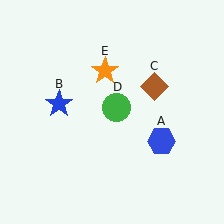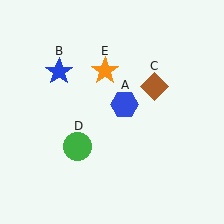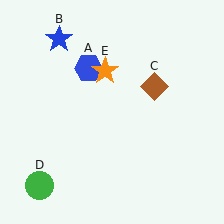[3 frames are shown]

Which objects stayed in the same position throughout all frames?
Brown diamond (object C) and orange star (object E) remained stationary.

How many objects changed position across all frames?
3 objects changed position: blue hexagon (object A), blue star (object B), green circle (object D).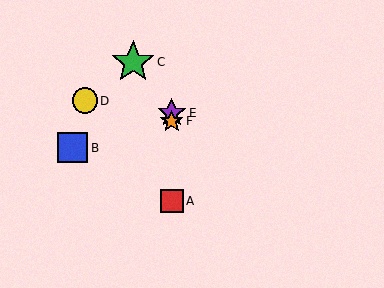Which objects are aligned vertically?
Objects A, E, F are aligned vertically.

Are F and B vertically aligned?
No, F is at x≈172 and B is at x≈73.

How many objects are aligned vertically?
3 objects (A, E, F) are aligned vertically.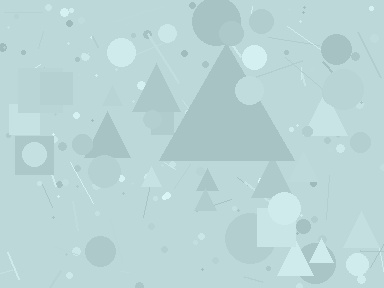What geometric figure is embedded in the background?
A triangle is embedded in the background.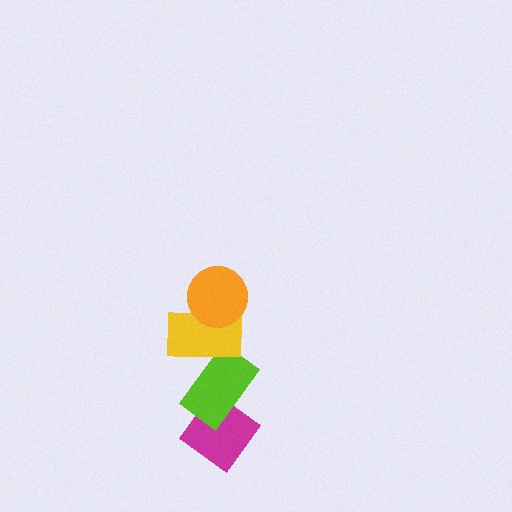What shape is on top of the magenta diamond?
The lime rectangle is on top of the magenta diamond.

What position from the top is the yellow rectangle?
The yellow rectangle is 2nd from the top.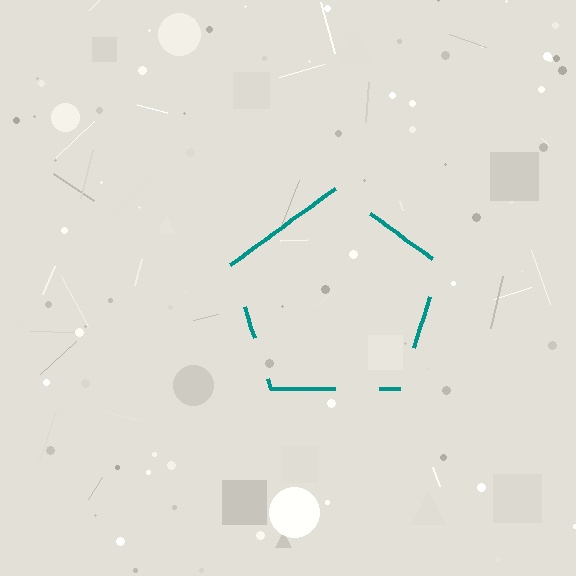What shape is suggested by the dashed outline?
The dashed outline suggests a pentagon.